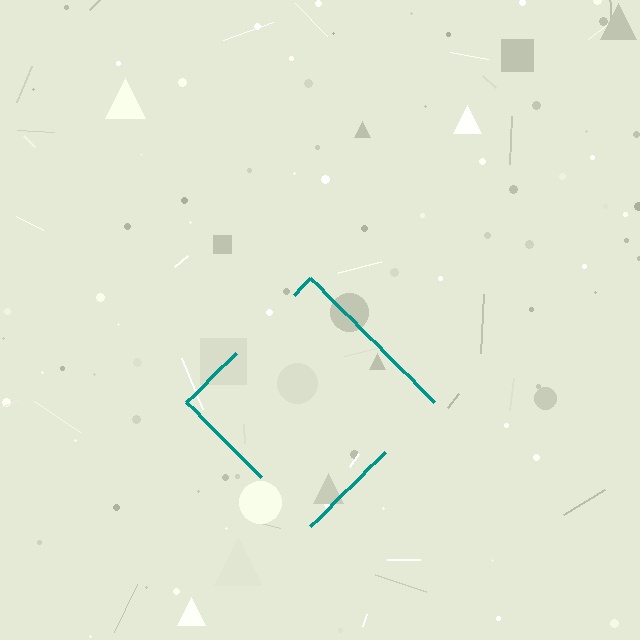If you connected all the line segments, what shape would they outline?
They would outline a diamond.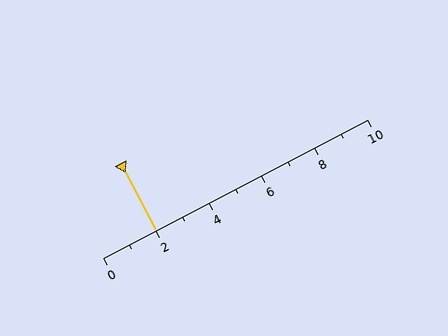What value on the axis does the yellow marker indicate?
The marker indicates approximately 2.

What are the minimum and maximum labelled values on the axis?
The axis runs from 0 to 10.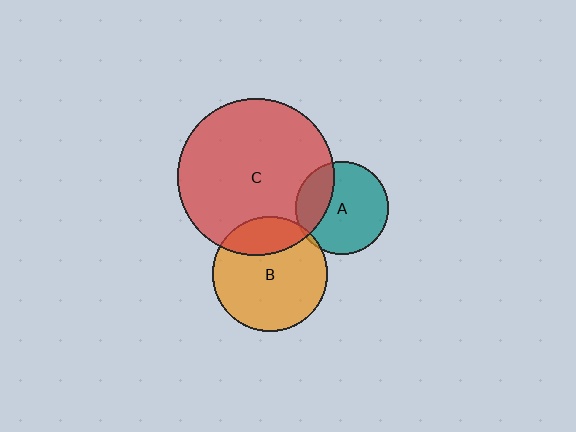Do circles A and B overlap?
Yes.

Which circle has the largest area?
Circle C (red).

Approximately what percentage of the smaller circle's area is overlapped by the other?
Approximately 5%.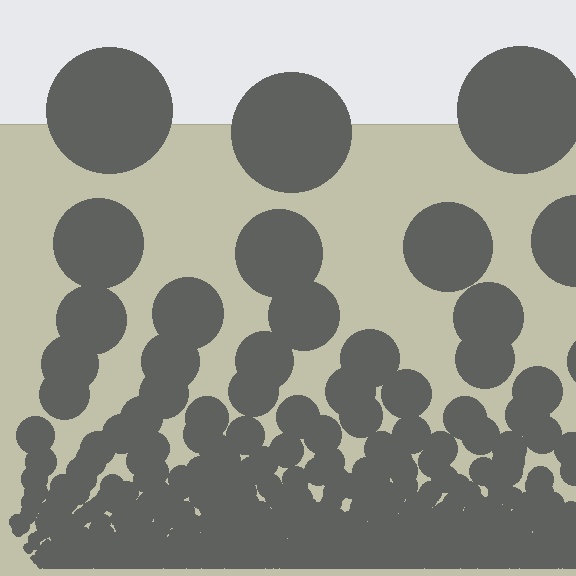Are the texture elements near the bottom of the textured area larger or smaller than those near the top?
Smaller. The gradient is inverted — elements near the bottom are smaller and denser.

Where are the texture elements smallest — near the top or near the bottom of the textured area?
Near the bottom.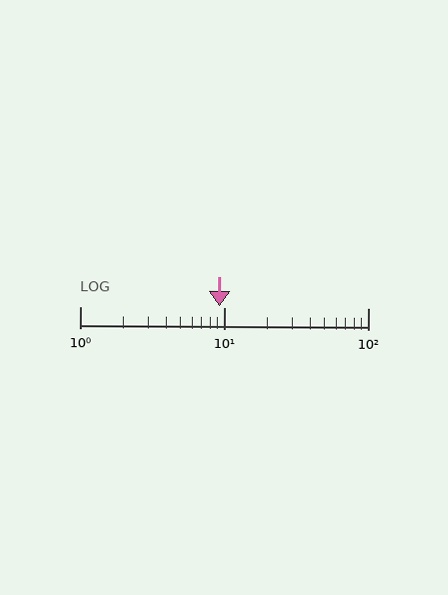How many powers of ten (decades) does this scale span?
The scale spans 2 decades, from 1 to 100.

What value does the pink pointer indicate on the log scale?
The pointer indicates approximately 9.3.